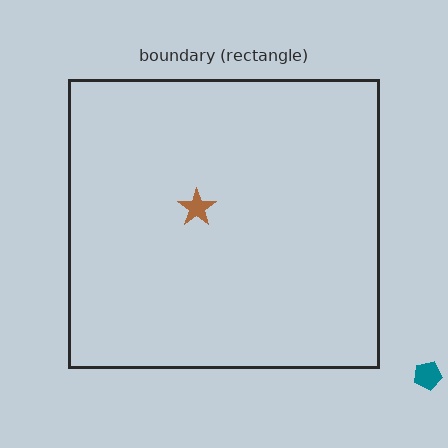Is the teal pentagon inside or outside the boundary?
Outside.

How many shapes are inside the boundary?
1 inside, 1 outside.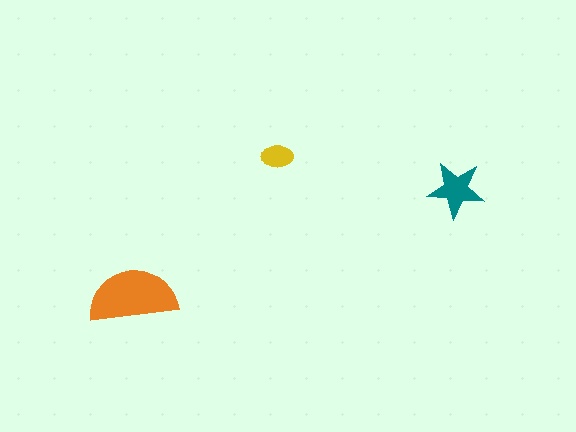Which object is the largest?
The orange semicircle.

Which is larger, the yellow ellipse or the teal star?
The teal star.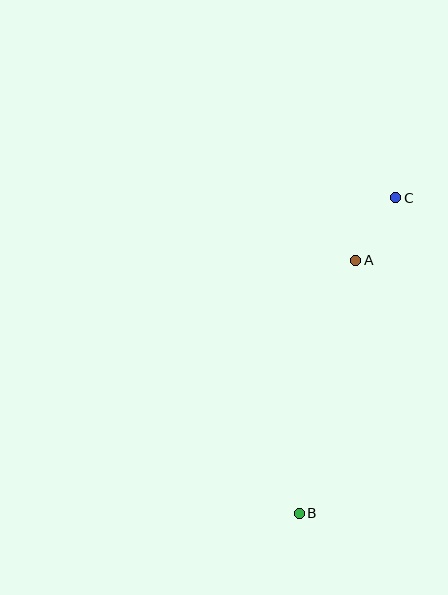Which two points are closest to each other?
Points A and C are closest to each other.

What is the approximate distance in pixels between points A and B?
The distance between A and B is approximately 259 pixels.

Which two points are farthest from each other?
Points B and C are farthest from each other.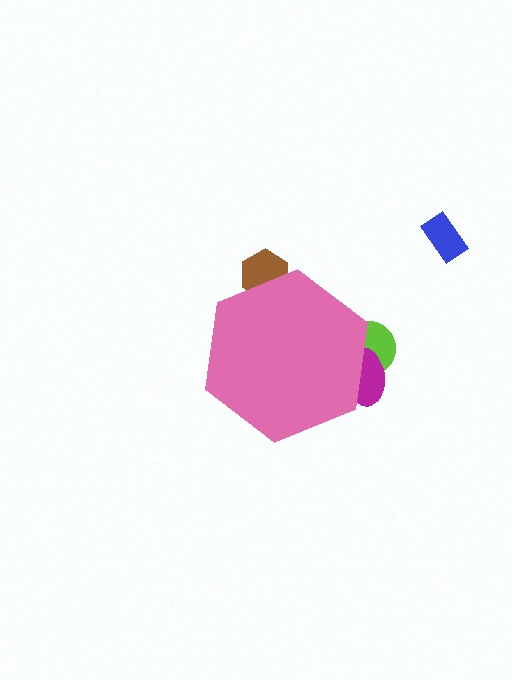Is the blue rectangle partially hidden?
No, the blue rectangle is fully visible.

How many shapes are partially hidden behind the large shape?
3 shapes are partially hidden.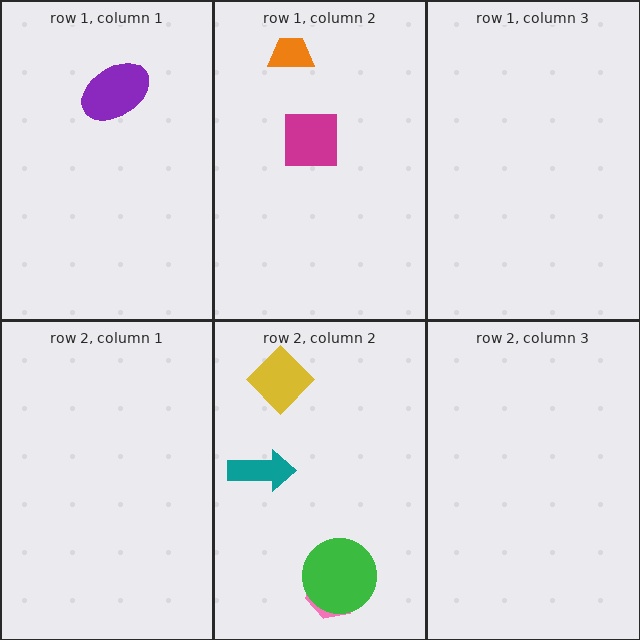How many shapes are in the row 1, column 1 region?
1.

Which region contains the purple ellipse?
The row 1, column 1 region.